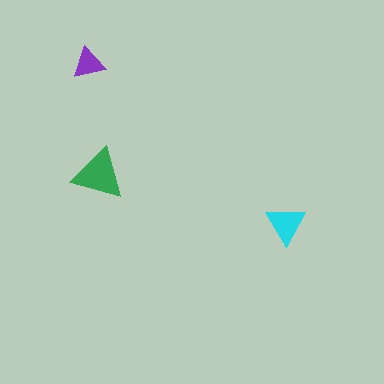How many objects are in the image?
There are 3 objects in the image.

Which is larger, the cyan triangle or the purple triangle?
The cyan one.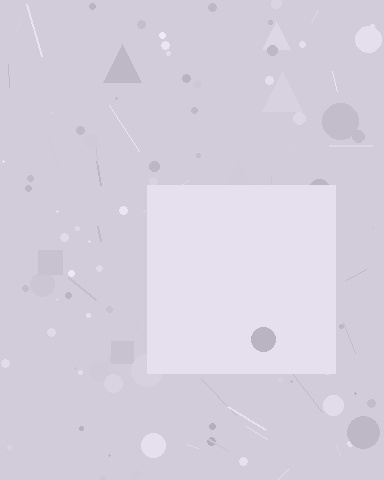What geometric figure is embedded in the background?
A square is embedded in the background.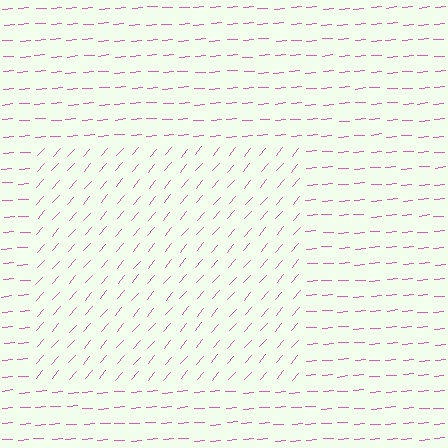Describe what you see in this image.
The image is filled with small pink line segments. A rectangle region in the image has lines oriented differently from the surrounding lines, creating a visible texture boundary.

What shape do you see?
I see a rectangle.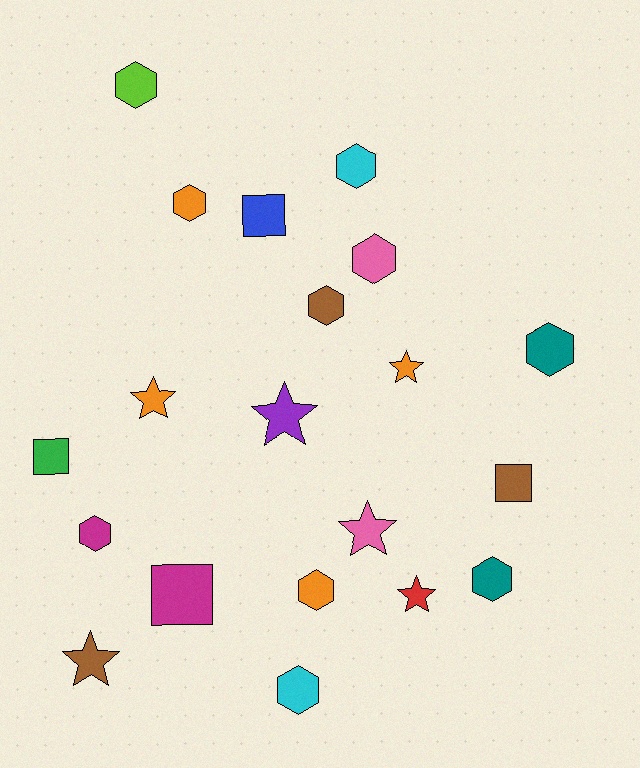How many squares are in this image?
There are 4 squares.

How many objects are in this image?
There are 20 objects.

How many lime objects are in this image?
There is 1 lime object.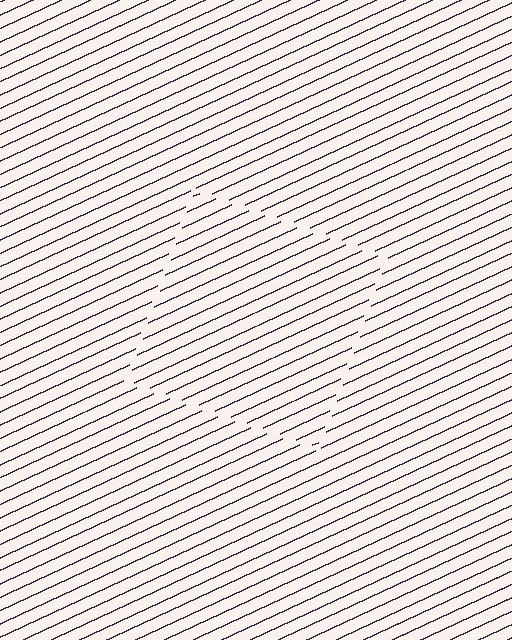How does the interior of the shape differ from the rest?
The interior of the shape contains the same grating, shifted by half a period — the contour is defined by the phase discontinuity where line-ends from the inner and outer gratings abut.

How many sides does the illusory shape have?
4 sides — the line-ends trace a square.